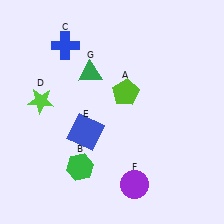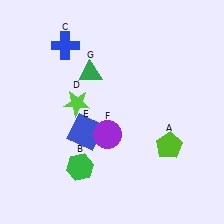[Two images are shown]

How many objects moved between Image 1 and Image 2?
3 objects moved between the two images.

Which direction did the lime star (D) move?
The lime star (D) moved right.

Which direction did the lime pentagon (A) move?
The lime pentagon (A) moved down.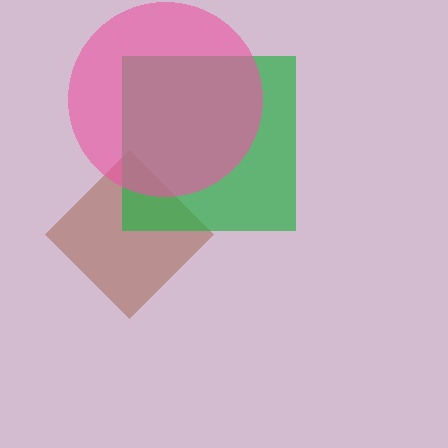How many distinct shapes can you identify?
There are 3 distinct shapes: a brown diamond, a green square, a pink circle.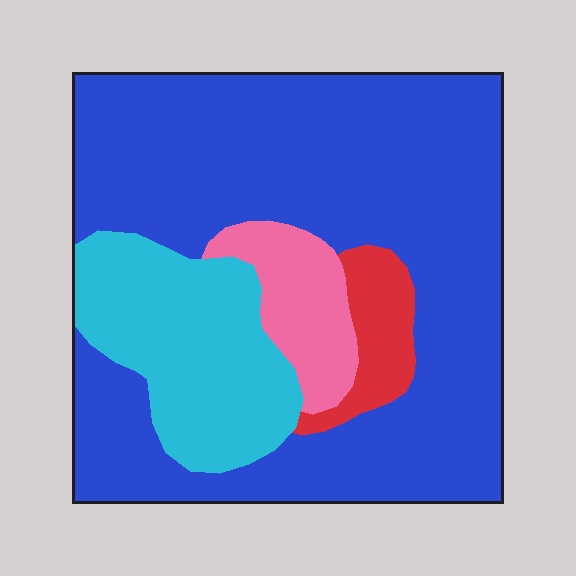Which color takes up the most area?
Blue, at roughly 65%.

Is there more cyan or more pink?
Cyan.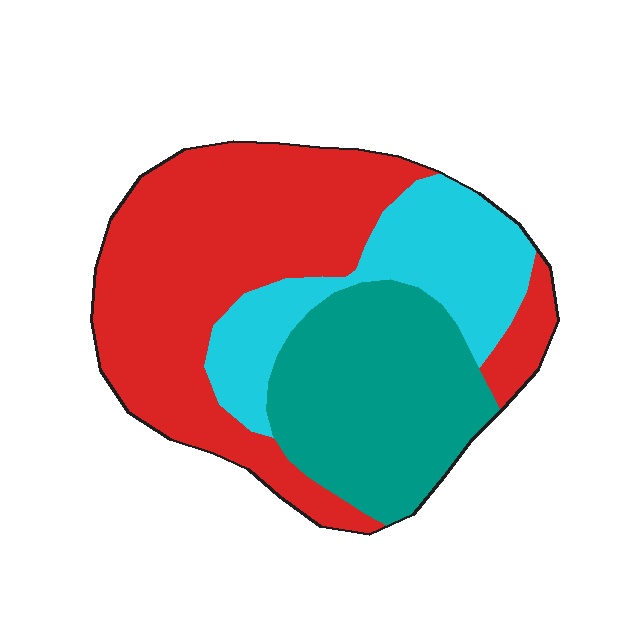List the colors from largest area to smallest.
From largest to smallest: red, teal, cyan.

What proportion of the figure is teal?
Teal covers 29% of the figure.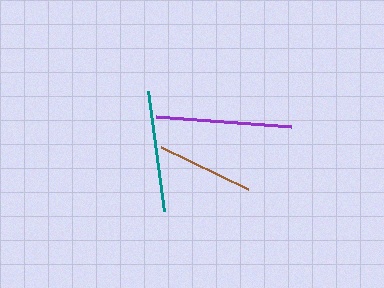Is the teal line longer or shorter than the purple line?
The purple line is longer than the teal line.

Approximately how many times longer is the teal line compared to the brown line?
The teal line is approximately 1.2 times the length of the brown line.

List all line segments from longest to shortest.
From longest to shortest: purple, teal, brown.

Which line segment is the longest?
The purple line is the longest at approximately 135 pixels.